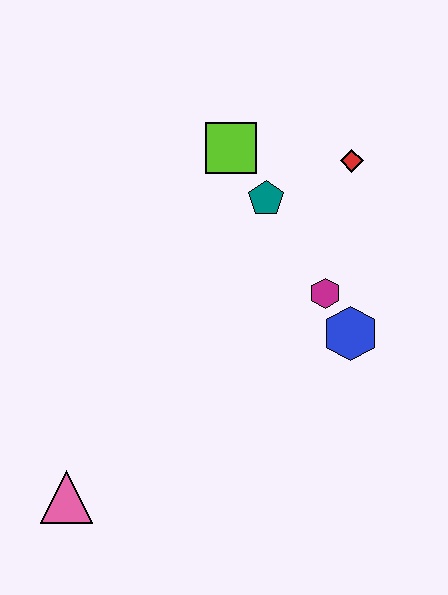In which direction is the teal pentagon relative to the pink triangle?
The teal pentagon is above the pink triangle.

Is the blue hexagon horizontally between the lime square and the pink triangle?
No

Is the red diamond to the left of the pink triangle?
No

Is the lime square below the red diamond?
No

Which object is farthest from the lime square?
The pink triangle is farthest from the lime square.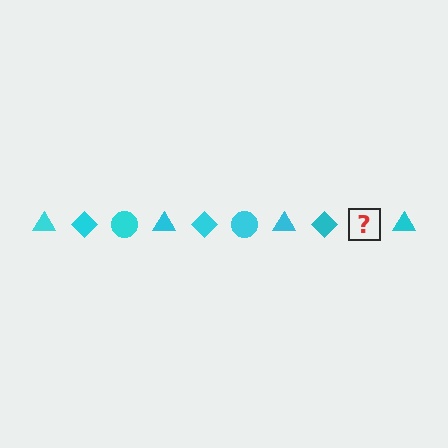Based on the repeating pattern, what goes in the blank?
The blank should be a cyan circle.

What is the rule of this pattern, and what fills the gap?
The rule is that the pattern cycles through triangle, diamond, circle shapes in cyan. The gap should be filled with a cyan circle.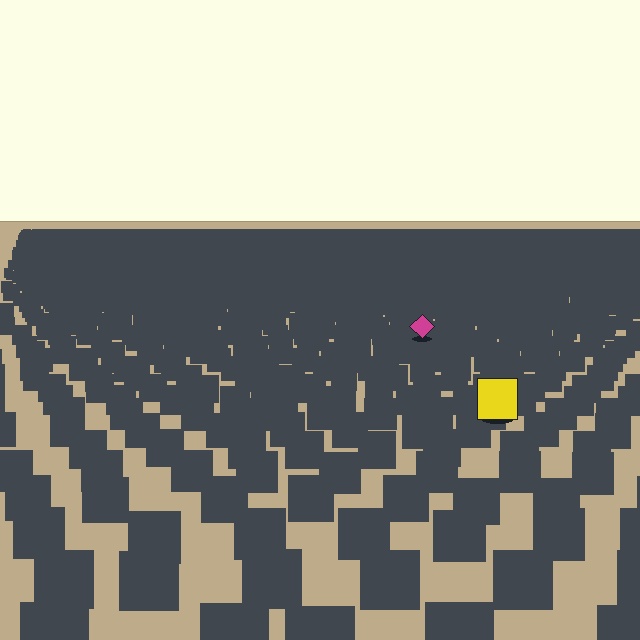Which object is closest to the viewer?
The yellow square is closest. The texture marks near it are larger and more spread out.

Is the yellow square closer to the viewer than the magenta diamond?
Yes. The yellow square is closer — you can tell from the texture gradient: the ground texture is coarser near it.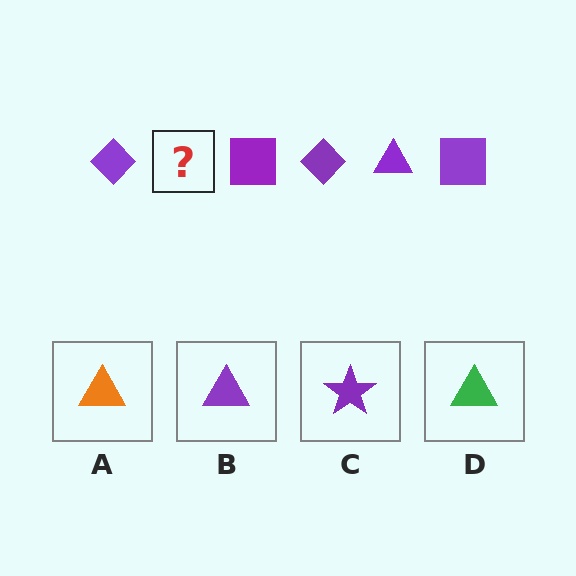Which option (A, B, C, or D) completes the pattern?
B.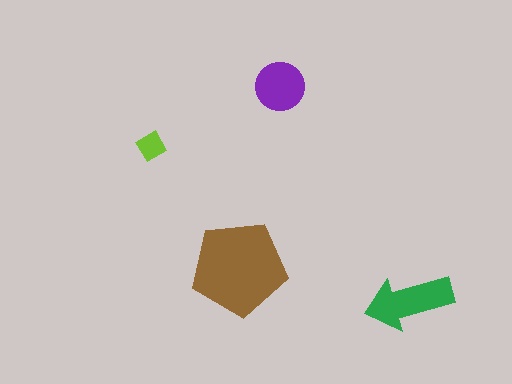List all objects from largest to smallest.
The brown pentagon, the green arrow, the purple circle, the lime diamond.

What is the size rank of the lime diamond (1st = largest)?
4th.